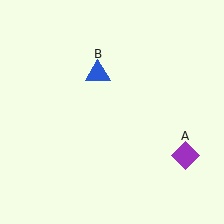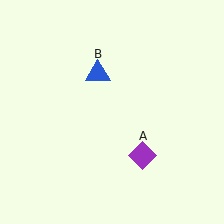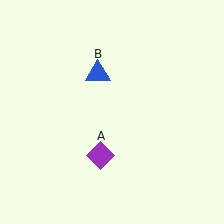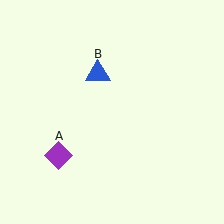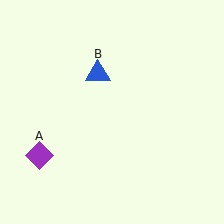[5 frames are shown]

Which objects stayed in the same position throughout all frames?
Blue triangle (object B) remained stationary.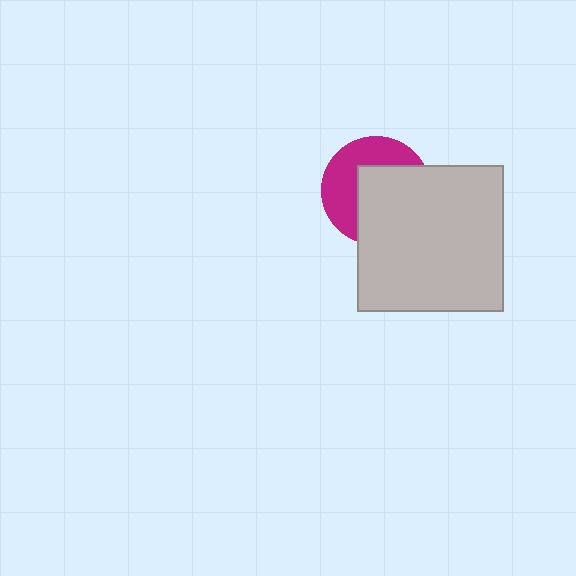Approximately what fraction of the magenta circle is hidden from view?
Roughly 55% of the magenta circle is hidden behind the light gray square.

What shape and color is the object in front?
The object in front is a light gray square.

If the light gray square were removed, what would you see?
You would see the complete magenta circle.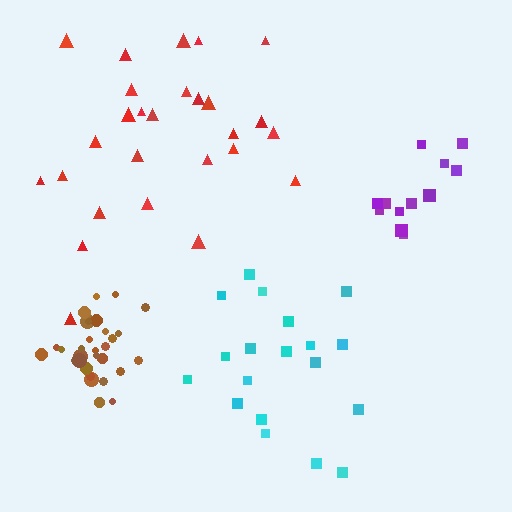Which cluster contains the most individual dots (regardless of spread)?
Brown (30).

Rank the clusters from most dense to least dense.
brown, purple, red, cyan.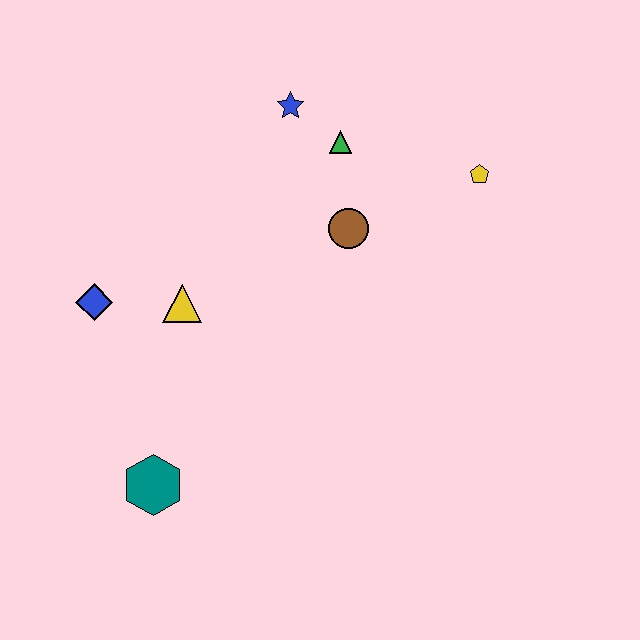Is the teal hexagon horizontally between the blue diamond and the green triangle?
Yes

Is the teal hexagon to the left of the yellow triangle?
Yes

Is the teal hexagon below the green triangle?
Yes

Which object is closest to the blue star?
The green triangle is closest to the blue star.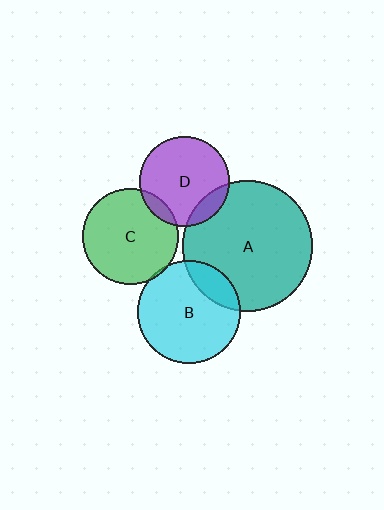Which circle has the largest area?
Circle A (teal).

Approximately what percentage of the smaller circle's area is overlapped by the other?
Approximately 5%.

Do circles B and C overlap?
Yes.